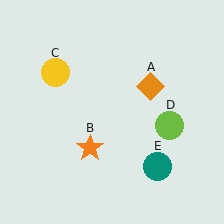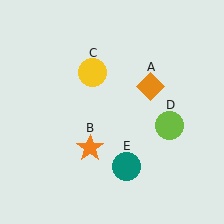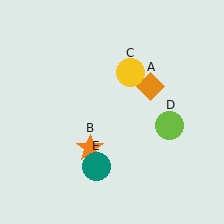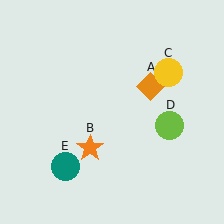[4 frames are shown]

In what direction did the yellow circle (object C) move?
The yellow circle (object C) moved right.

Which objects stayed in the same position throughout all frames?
Orange diamond (object A) and orange star (object B) and lime circle (object D) remained stationary.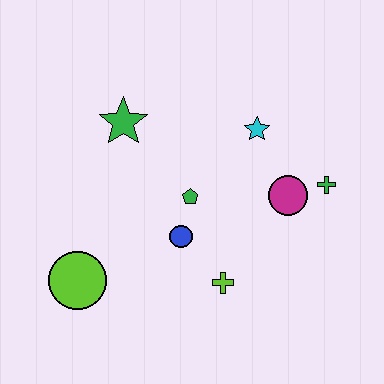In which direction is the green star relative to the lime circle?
The green star is above the lime circle.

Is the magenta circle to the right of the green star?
Yes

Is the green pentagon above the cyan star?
No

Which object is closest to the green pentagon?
The blue circle is closest to the green pentagon.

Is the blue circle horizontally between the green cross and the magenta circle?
No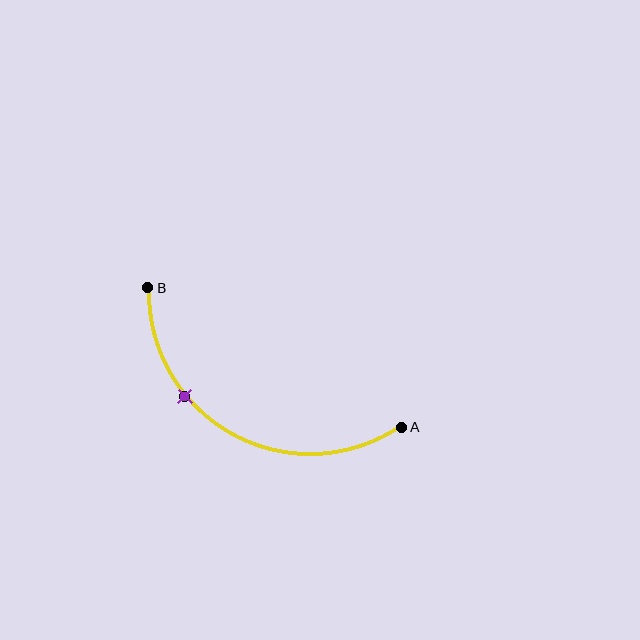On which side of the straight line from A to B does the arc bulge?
The arc bulges below the straight line connecting A and B.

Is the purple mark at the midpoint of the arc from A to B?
No. The purple mark lies on the arc but is closer to endpoint B. The arc midpoint would be at the point on the curve equidistant along the arc from both A and B.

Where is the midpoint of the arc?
The arc midpoint is the point on the curve farthest from the straight line joining A and B. It sits below that line.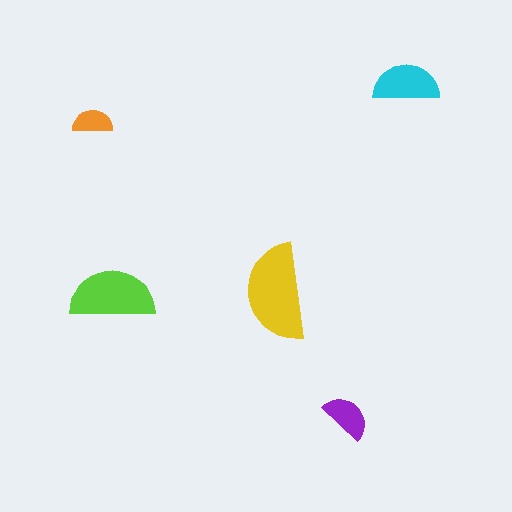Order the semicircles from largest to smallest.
the yellow one, the lime one, the cyan one, the purple one, the orange one.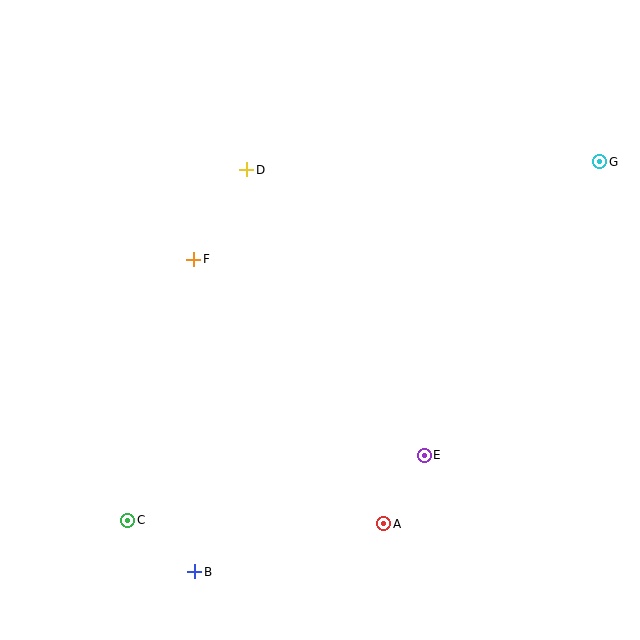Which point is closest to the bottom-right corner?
Point A is closest to the bottom-right corner.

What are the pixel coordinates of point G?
Point G is at (600, 162).